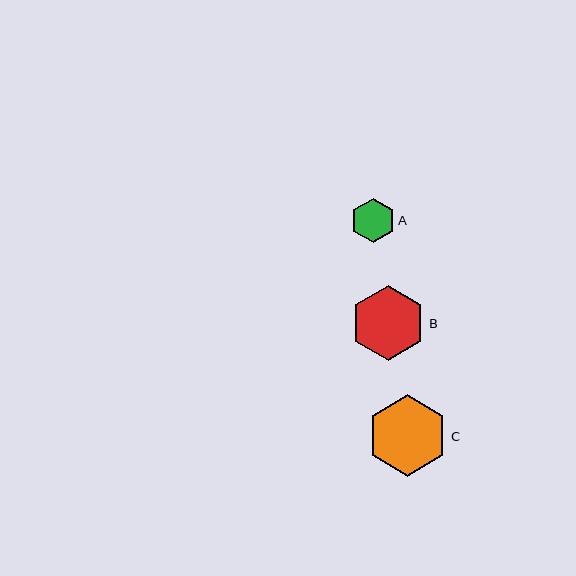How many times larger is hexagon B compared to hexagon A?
Hexagon B is approximately 1.7 times the size of hexagon A.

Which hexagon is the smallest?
Hexagon A is the smallest with a size of approximately 44 pixels.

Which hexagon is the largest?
Hexagon C is the largest with a size of approximately 81 pixels.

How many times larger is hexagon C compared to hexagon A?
Hexagon C is approximately 1.8 times the size of hexagon A.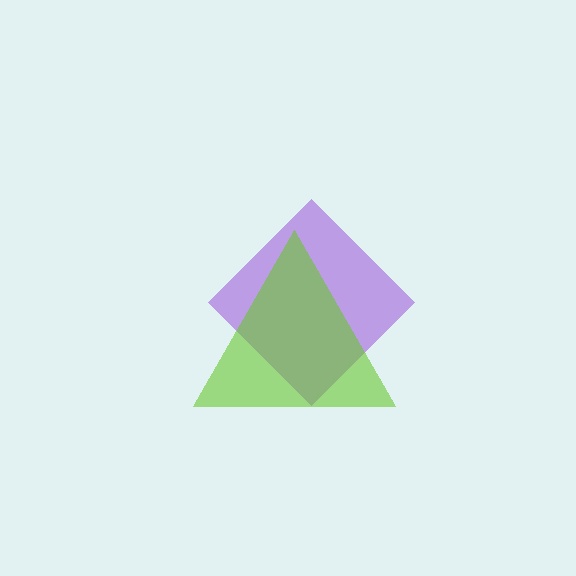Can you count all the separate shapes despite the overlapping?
Yes, there are 2 separate shapes.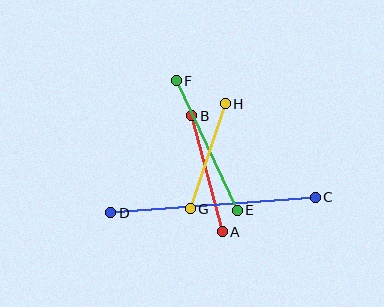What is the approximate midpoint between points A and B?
The midpoint is at approximately (207, 174) pixels.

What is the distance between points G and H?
The distance is approximately 110 pixels.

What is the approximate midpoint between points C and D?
The midpoint is at approximately (213, 205) pixels.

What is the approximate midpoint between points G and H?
The midpoint is at approximately (208, 156) pixels.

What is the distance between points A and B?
The distance is approximately 120 pixels.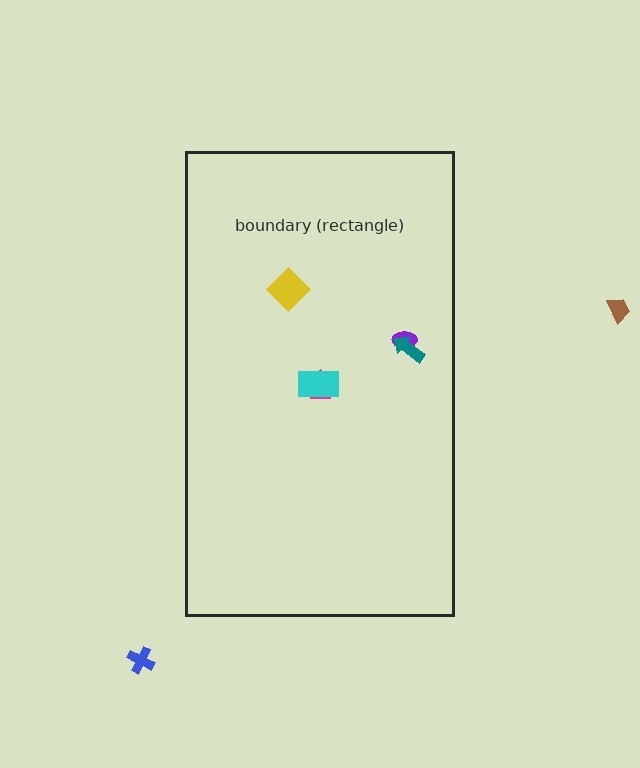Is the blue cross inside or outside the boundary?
Outside.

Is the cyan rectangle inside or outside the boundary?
Inside.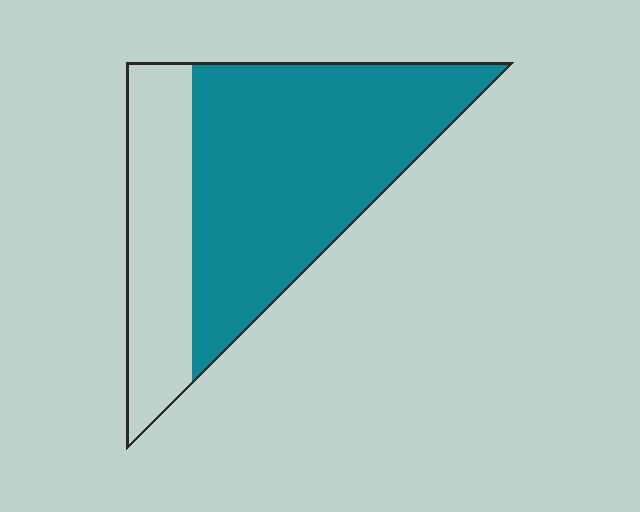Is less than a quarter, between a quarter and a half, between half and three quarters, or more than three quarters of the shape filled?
Between half and three quarters.